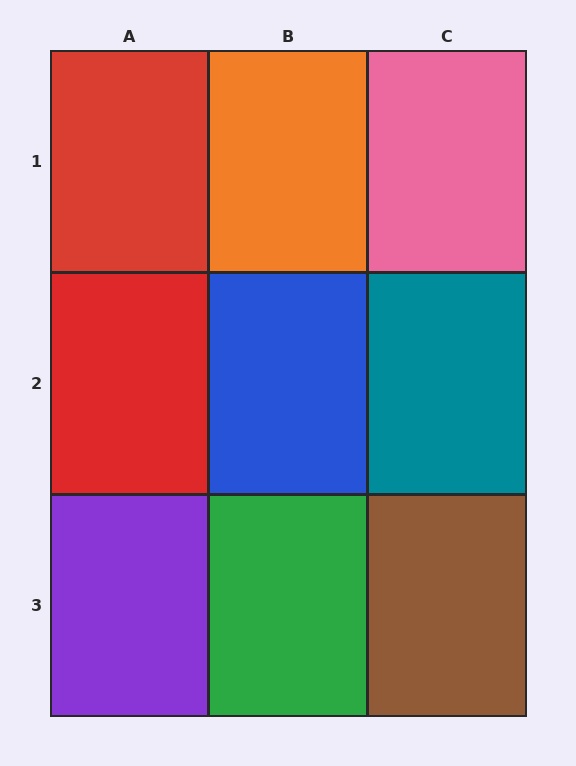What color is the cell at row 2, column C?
Teal.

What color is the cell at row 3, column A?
Purple.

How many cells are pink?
1 cell is pink.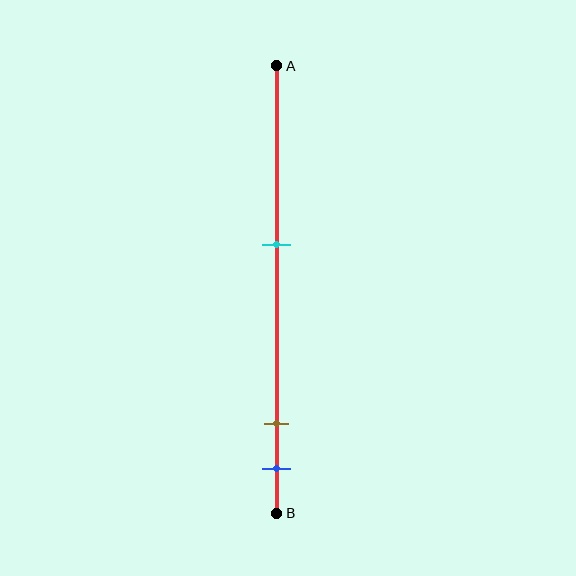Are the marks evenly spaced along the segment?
No, the marks are not evenly spaced.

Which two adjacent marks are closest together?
The brown and blue marks are the closest adjacent pair.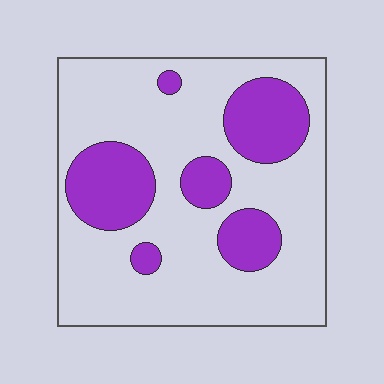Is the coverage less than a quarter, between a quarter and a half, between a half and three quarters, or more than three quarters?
Between a quarter and a half.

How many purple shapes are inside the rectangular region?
6.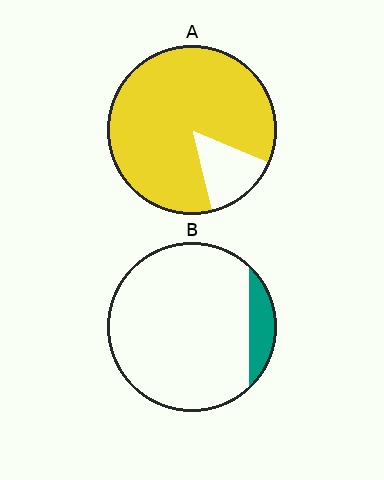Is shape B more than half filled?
No.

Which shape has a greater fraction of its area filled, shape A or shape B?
Shape A.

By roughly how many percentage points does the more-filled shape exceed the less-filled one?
By roughly 75 percentage points (A over B).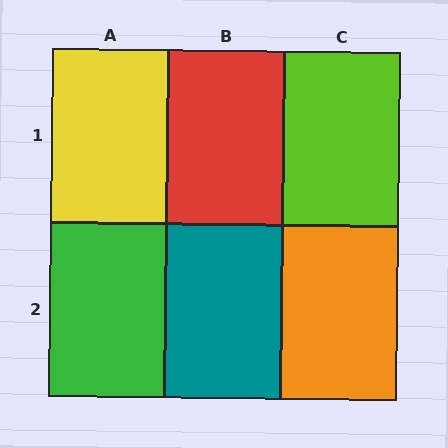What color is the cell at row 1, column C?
Lime.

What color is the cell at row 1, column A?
Yellow.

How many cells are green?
1 cell is green.